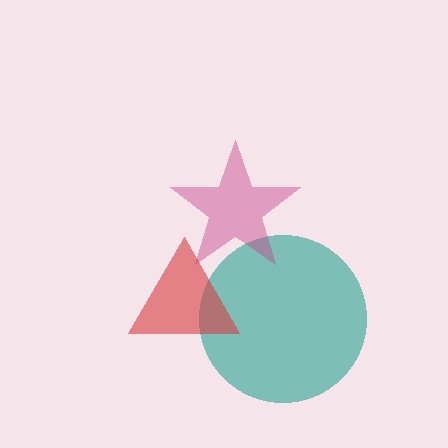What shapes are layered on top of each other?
The layered shapes are: a teal circle, a magenta star, a red triangle.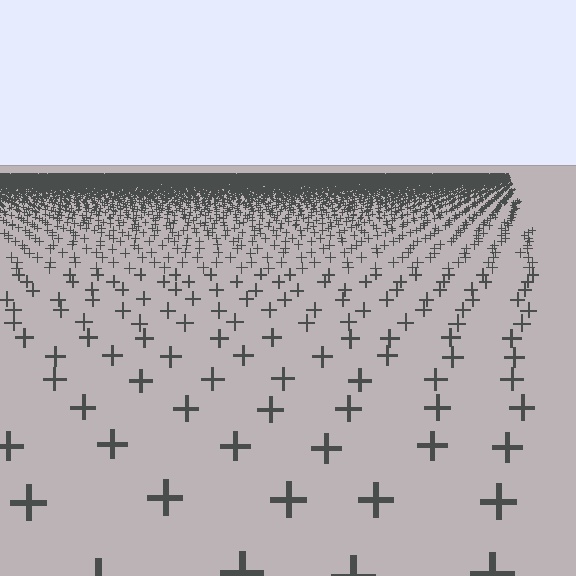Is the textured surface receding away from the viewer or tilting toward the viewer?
The surface is receding away from the viewer. Texture elements get smaller and denser toward the top.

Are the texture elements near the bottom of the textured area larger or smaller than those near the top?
Larger. Near the bottom, elements are closer to the viewer and appear at a bigger on-screen size.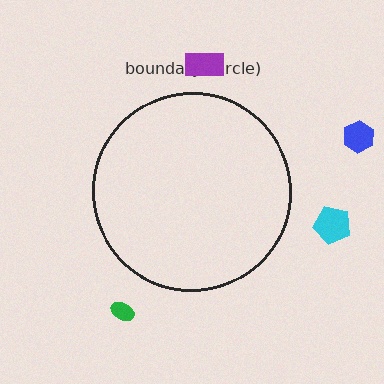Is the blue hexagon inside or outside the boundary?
Outside.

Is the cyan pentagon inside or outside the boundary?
Outside.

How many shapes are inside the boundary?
0 inside, 4 outside.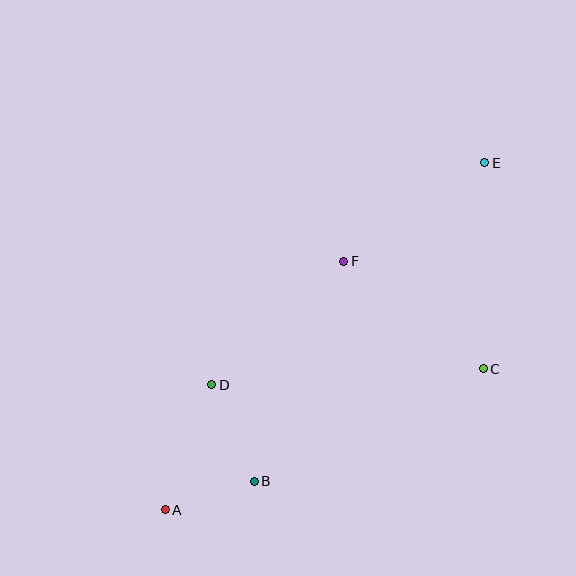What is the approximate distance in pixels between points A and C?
The distance between A and C is approximately 348 pixels.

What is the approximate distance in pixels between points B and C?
The distance between B and C is approximately 255 pixels.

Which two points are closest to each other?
Points A and B are closest to each other.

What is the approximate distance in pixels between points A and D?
The distance between A and D is approximately 133 pixels.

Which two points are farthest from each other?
Points A and E are farthest from each other.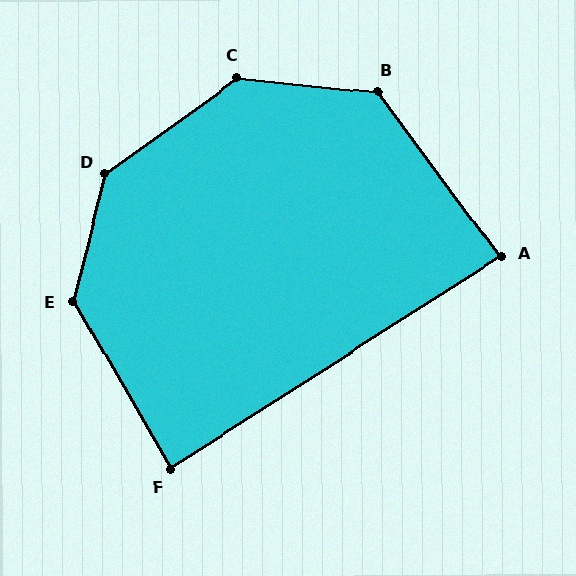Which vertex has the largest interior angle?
D, at approximately 140 degrees.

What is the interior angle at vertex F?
Approximately 88 degrees (approximately right).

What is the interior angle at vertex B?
Approximately 132 degrees (obtuse).